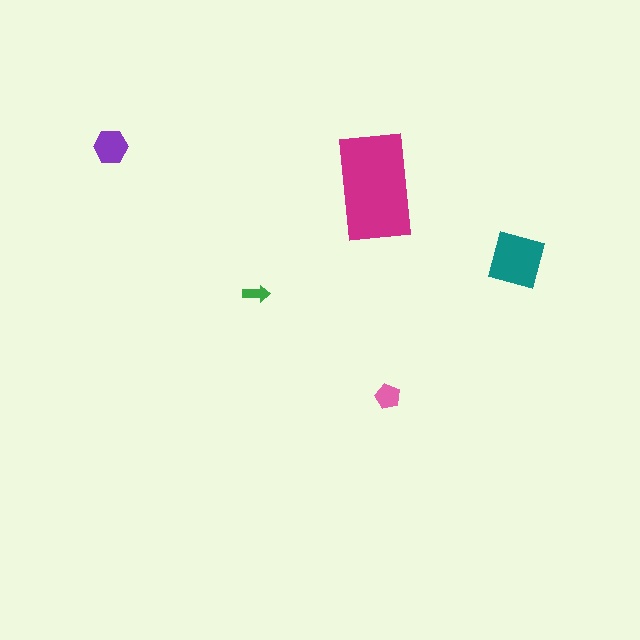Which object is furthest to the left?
The purple hexagon is leftmost.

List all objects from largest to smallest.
The magenta rectangle, the teal diamond, the purple hexagon, the pink pentagon, the green arrow.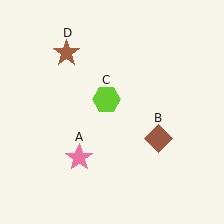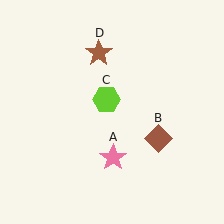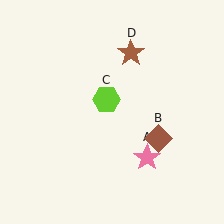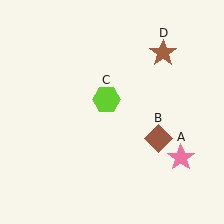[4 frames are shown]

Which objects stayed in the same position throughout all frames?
Brown diamond (object B) and lime hexagon (object C) remained stationary.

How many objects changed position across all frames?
2 objects changed position: pink star (object A), brown star (object D).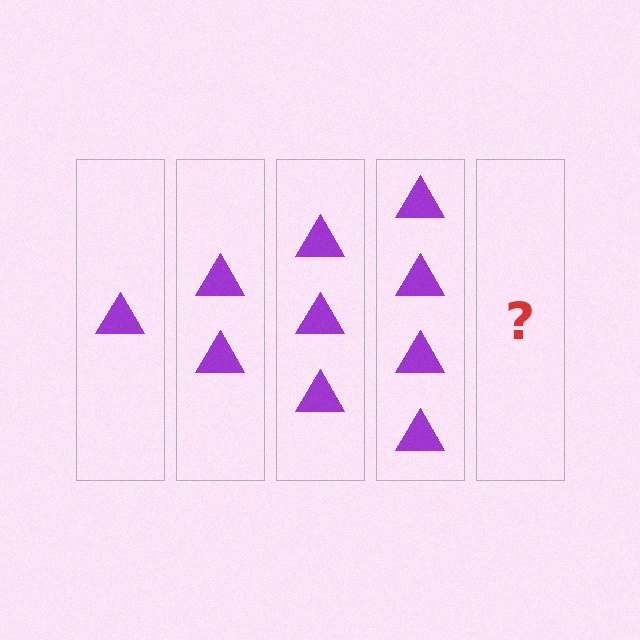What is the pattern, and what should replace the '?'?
The pattern is that each step adds one more triangle. The '?' should be 5 triangles.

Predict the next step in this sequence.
The next step is 5 triangles.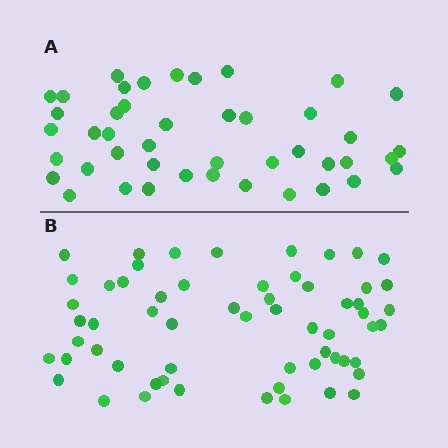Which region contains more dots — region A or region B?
Region B (the bottom region) has more dots.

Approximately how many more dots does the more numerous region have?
Region B has approximately 15 more dots than region A.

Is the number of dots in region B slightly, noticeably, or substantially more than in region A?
Region B has noticeably more, but not dramatically so. The ratio is roughly 1.4 to 1.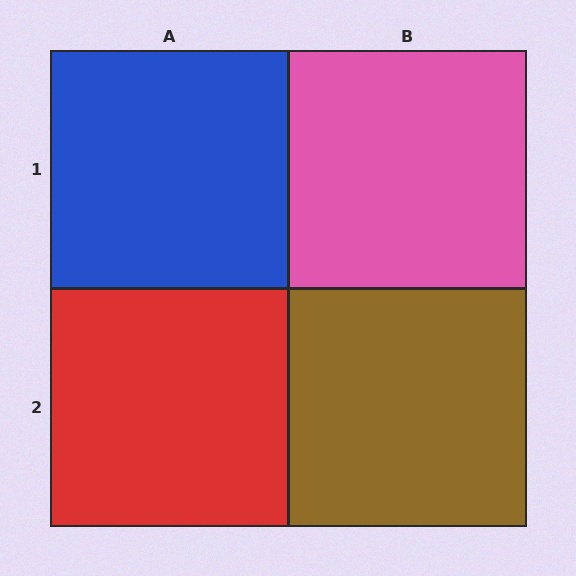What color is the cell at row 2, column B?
Brown.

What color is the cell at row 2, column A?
Red.